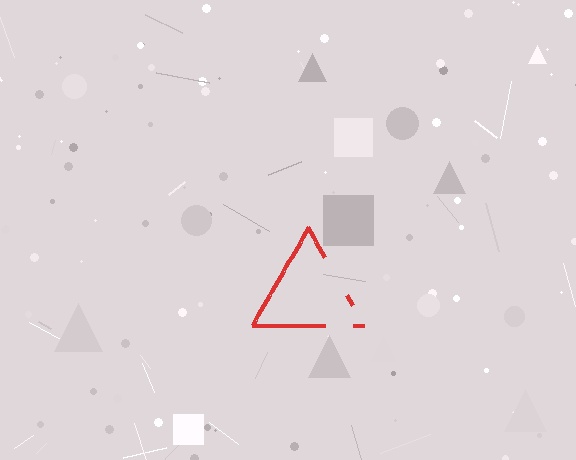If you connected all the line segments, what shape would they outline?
They would outline a triangle.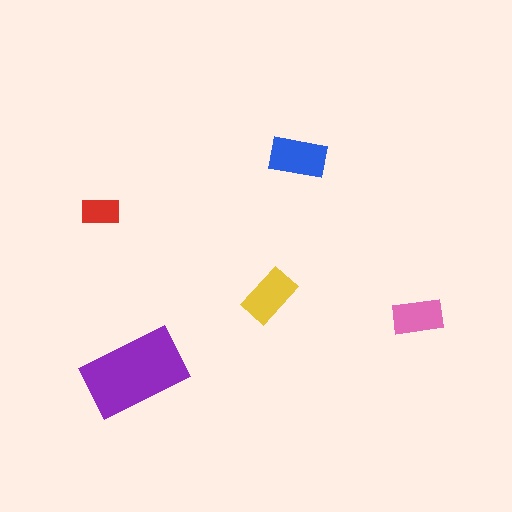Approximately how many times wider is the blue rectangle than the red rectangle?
About 1.5 times wider.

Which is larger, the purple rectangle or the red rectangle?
The purple one.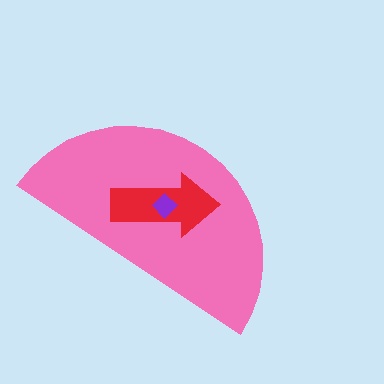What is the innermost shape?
The purple diamond.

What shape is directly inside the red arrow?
The purple diamond.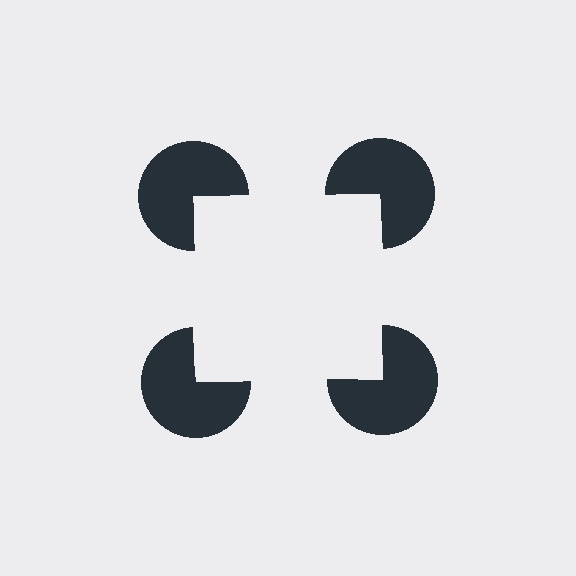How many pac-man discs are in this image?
There are 4 — one at each vertex of the illusory square.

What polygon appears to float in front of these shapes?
An illusory square — its edges are inferred from the aligned wedge cuts in the pac-man discs, not physically drawn.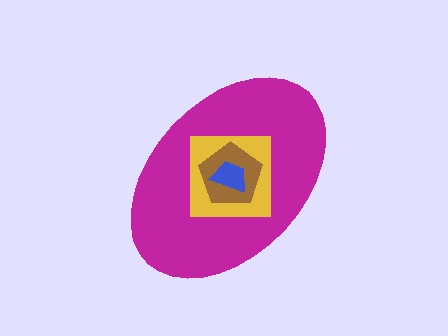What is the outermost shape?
The magenta ellipse.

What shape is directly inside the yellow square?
The brown pentagon.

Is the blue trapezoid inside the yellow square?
Yes.